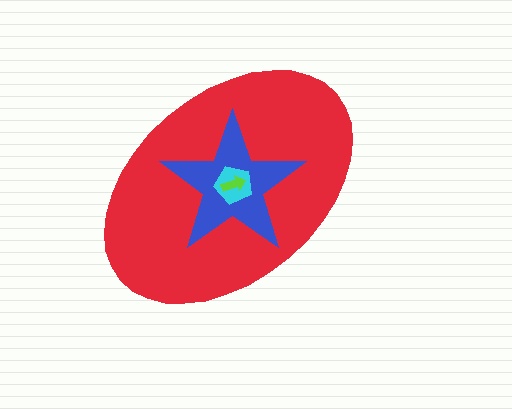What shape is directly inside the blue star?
The cyan pentagon.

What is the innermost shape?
The lime arrow.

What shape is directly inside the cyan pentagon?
The lime arrow.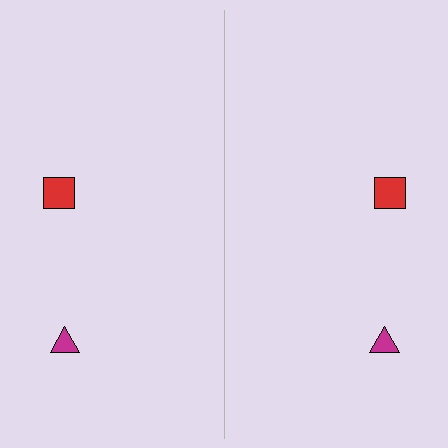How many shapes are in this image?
There are 4 shapes in this image.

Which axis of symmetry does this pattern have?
The pattern has a vertical axis of symmetry running through the center of the image.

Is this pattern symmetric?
Yes, this pattern has bilateral (reflection) symmetry.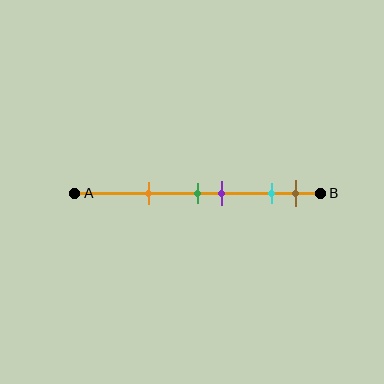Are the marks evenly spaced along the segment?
No, the marks are not evenly spaced.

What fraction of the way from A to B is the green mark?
The green mark is approximately 50% (0.5) of the way from A to B.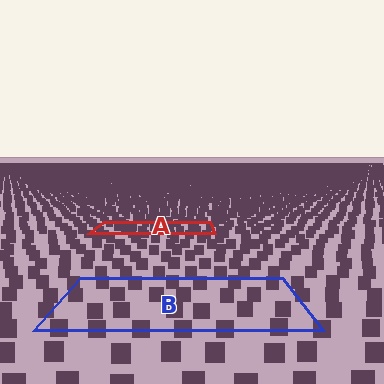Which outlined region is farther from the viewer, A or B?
Region A is farther from the viewer — the texture elements inside it appear smaller and more densely packed.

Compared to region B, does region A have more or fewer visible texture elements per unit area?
Region A has more texture elements per unit area — they are packed more densely because it is farther away.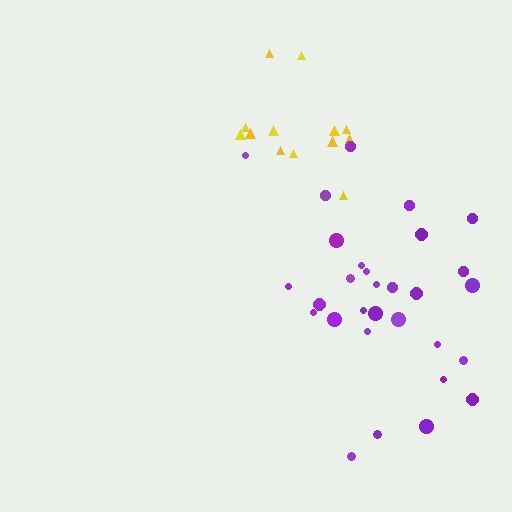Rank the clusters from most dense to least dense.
purple, yellow.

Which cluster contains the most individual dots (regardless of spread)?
Purple (30).